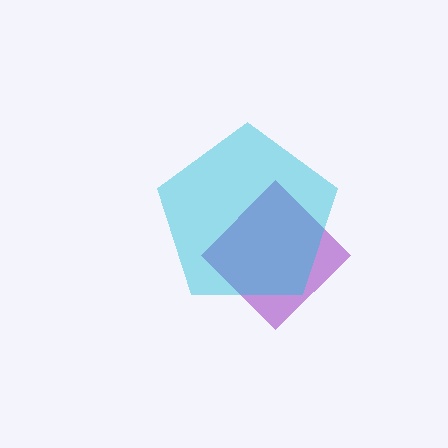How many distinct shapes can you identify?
There are 2 distinct shapes: a purple diamond, a cyan pentagon.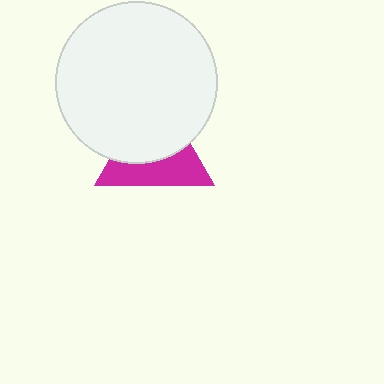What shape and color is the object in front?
The object in front is a white circle.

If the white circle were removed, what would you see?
You would see the complete magenta triangle.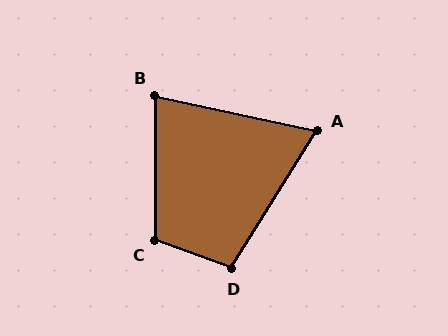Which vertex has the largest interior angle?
C, at approximately 110 degrees.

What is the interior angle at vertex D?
Approximately 102 degrees (obtuse).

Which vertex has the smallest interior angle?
A, at approximately 70 degrees.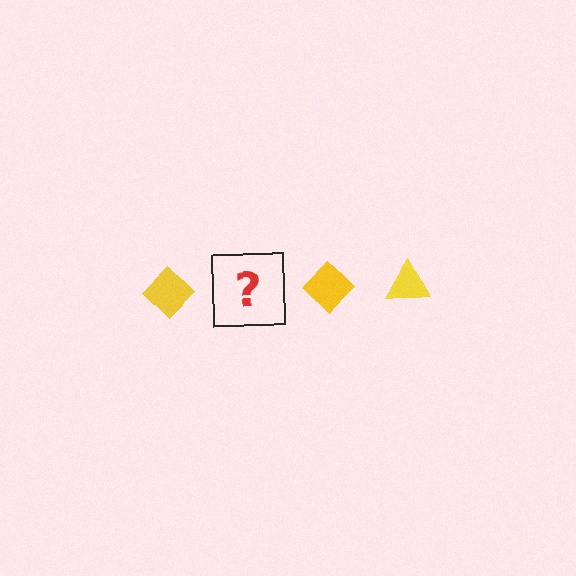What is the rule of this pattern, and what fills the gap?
The rule is that the pattern cycles through diamond, triangle shapes in yellow. The gap should be filled with a yellow triangle.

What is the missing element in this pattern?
The missing element is a yellow triangle.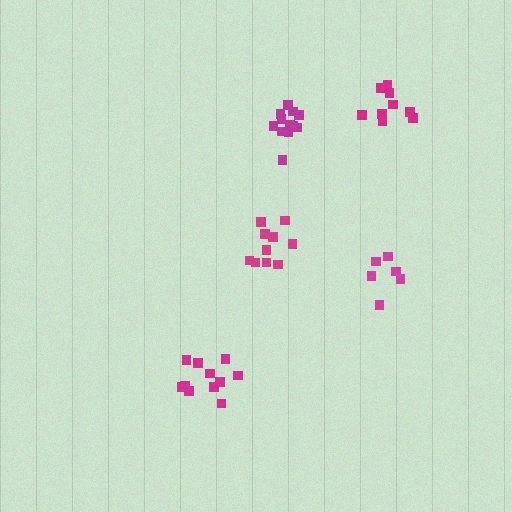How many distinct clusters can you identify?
There are 5 distinct clusters.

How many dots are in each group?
Group 1: 11 dots, Group 2: 9 dots, Group 3: 6 dots, Group 4: 10 dots, Group 5: 12 dots (48 total).